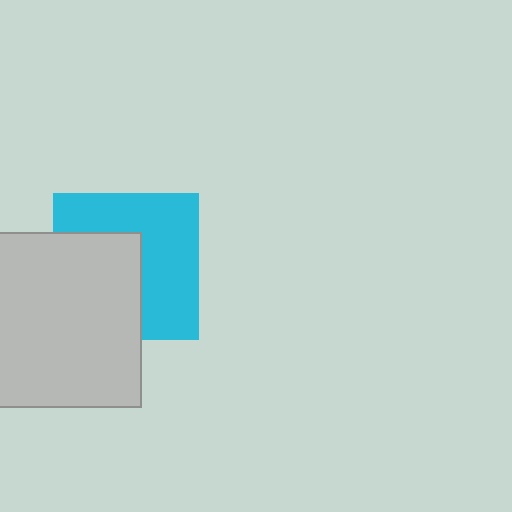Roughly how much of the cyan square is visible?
About half of it is visible (roughly 55%).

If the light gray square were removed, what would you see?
You would see the complete cyan square.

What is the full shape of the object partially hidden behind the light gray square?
The partially hidden object is a cyan square.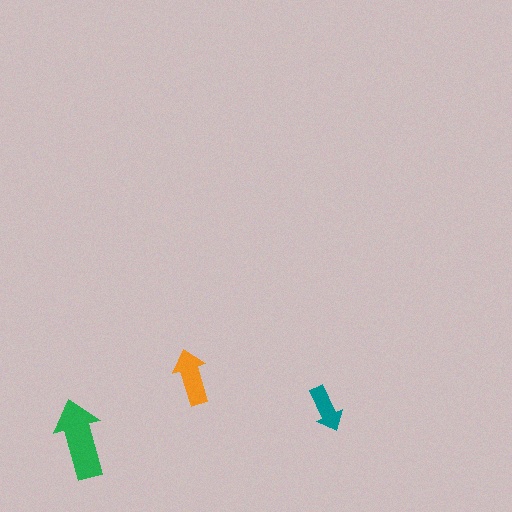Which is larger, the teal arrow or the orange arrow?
The orange one.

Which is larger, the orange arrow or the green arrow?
The green one.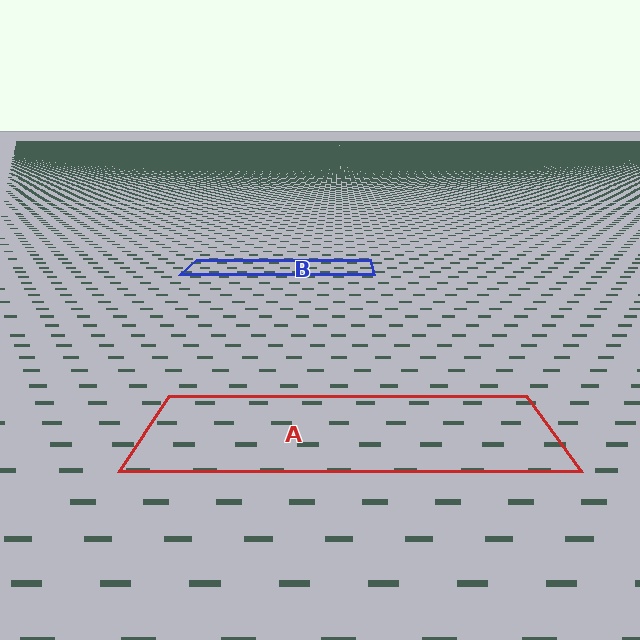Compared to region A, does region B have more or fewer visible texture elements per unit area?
Region B has more texture elements per unit area — they are packed more densely because it is farther away.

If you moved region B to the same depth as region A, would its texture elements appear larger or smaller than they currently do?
They would appear larger. At a closer depth, the same texture elements are projected at a bigger on-screen size.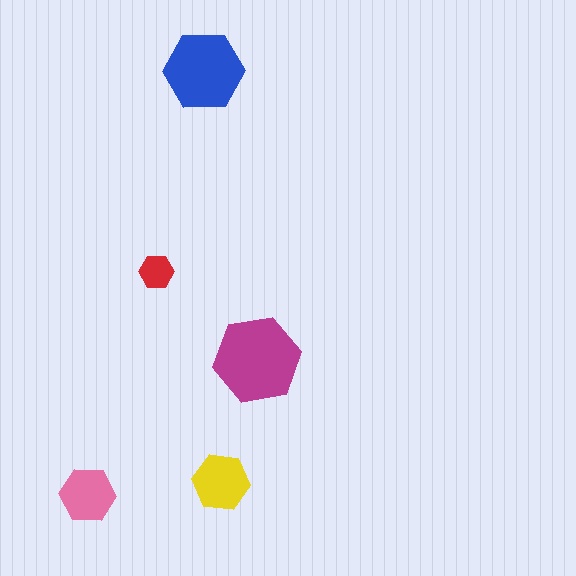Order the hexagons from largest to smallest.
the magenta one, the blue one, the yellow one, the pink one, the red one.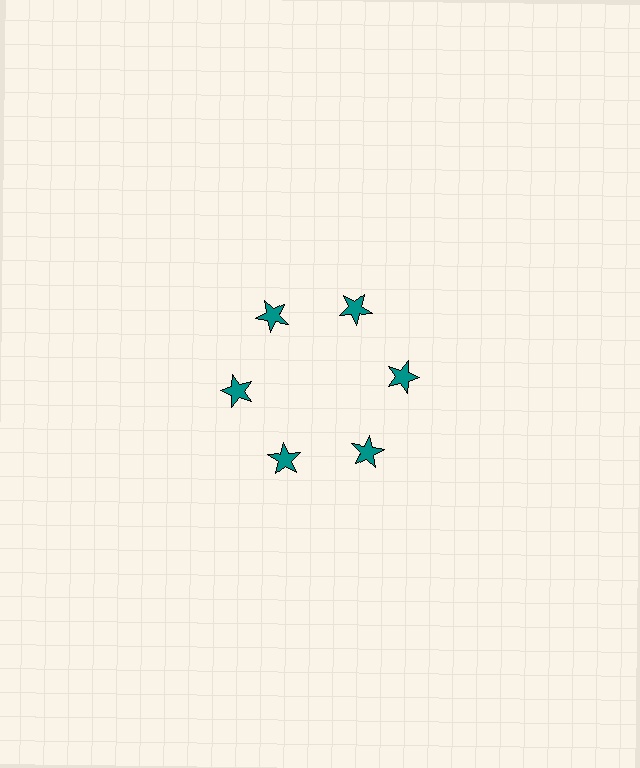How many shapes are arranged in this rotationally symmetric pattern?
There are 6 shapes, arranged in 6 groups of 1.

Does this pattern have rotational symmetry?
Yes, this pattern has 6-fold rotational symmetry. It looks the same after rotating 60 degrees around the center.